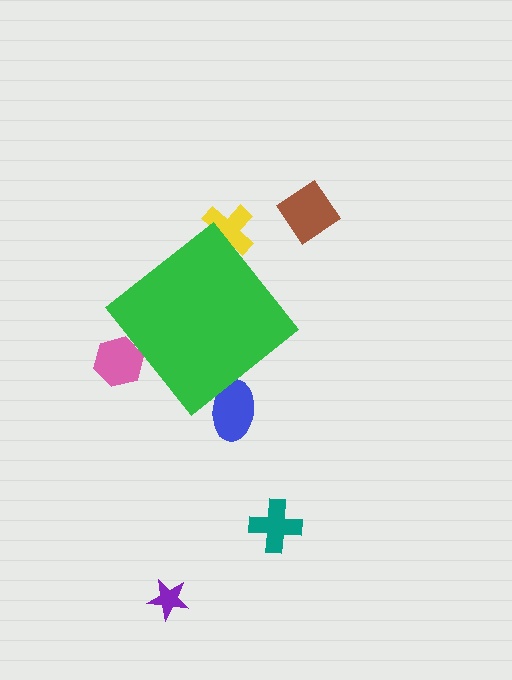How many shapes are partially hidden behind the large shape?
3 shapes are partially hidden.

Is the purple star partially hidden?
No, the purple star is fully visible.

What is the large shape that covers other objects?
A green diamond.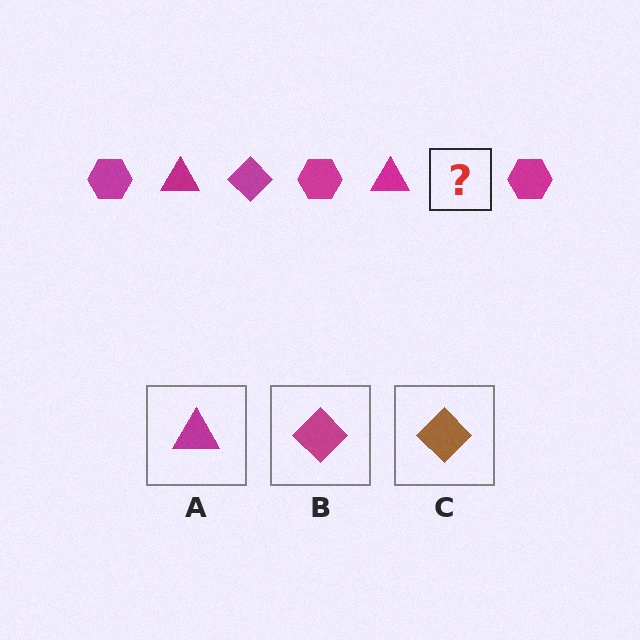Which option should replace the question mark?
Option B.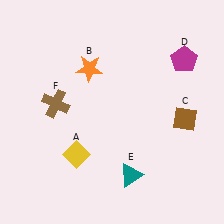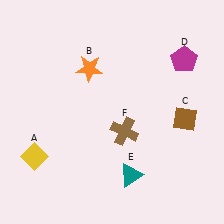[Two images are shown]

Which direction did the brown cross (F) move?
The brown cross (F) moved right.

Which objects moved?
The objects that moved are: the yellow diamond (A), the brown cross (F).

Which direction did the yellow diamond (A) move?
The yellow diamond (A) moved left.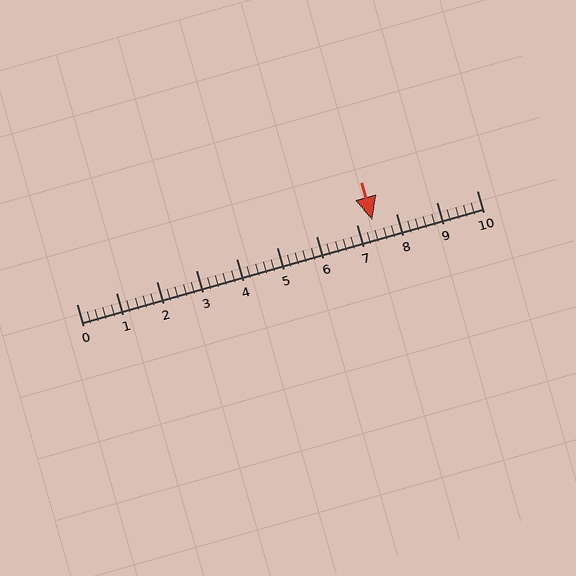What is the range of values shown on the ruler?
The ruler shows values from 0 to 10.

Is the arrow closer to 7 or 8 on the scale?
The arrow is closer to 7.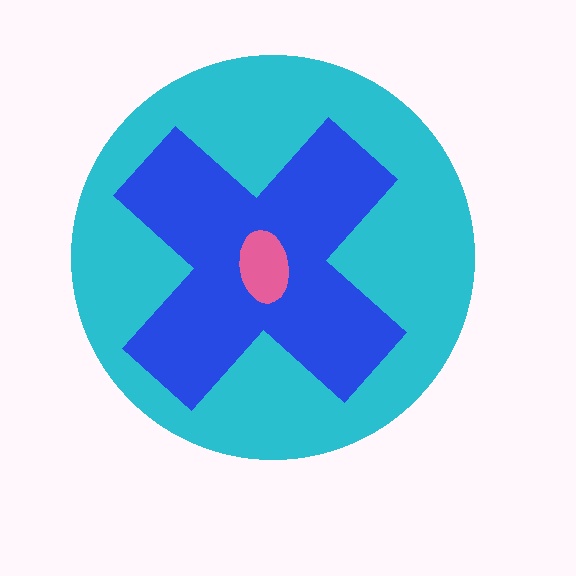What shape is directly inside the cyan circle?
The blue cross.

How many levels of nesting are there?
3.